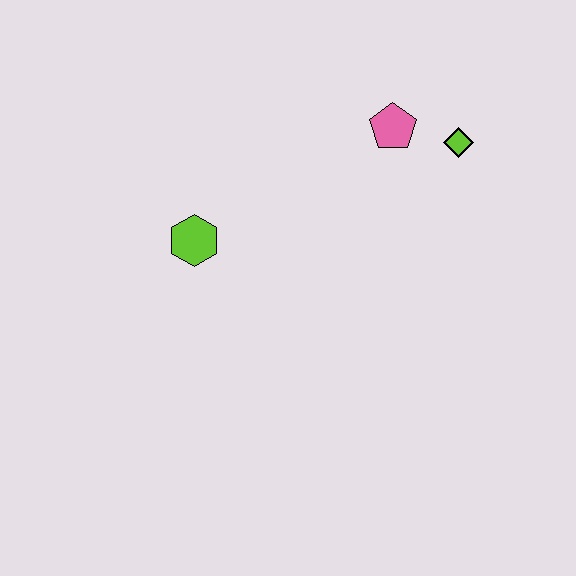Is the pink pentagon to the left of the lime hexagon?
No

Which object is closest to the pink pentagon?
The lime diamond is closest to the pink pentagon.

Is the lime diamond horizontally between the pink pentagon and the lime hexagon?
No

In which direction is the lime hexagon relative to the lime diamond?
The lime hexagon is to the left of the lime diamond.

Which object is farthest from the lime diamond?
The lime hexagon is farthest from the lime diamond.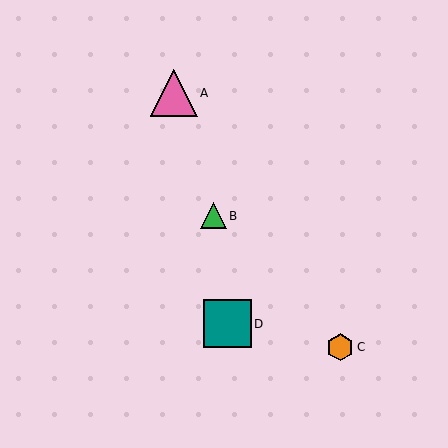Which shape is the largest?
The teal square (labeled D) is the largest.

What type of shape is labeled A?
Shape A is a pink triangle.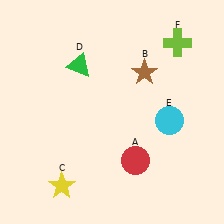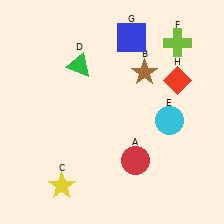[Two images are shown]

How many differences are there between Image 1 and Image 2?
There are 2 differences between the two images.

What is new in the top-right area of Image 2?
A blue square (G) was added in the top-right area of Image 2.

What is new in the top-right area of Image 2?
A red diamond (H) was added in the top-right area of Image 2.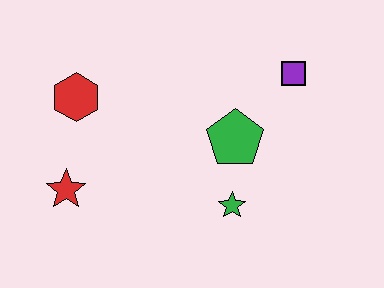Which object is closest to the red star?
The red hexagon is closest to the red star.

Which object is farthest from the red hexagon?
The purple square is farthest from the red hexagon.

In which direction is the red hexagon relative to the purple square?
The red hexagon is to the left of the purple square.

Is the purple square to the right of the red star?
Yes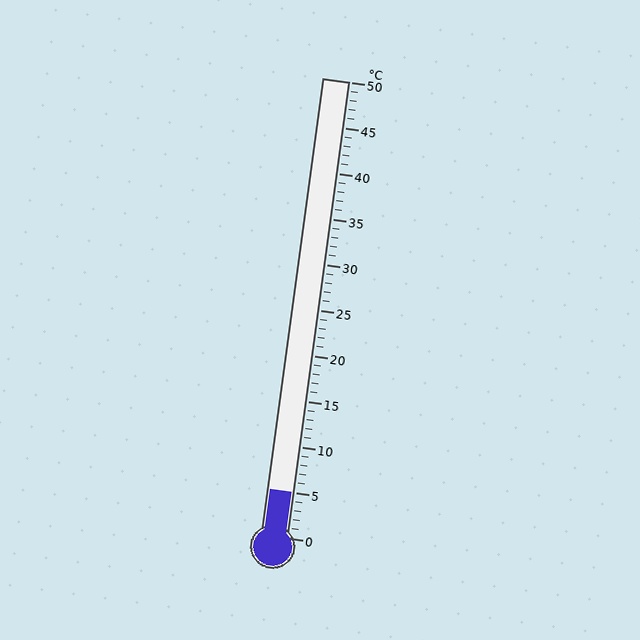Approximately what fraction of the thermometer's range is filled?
The thermometer is filled to approximately 10% of its range.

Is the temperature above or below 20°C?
The temperature is below 20°C.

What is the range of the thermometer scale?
The thermometer scale ranges from 0°C to 50°C.